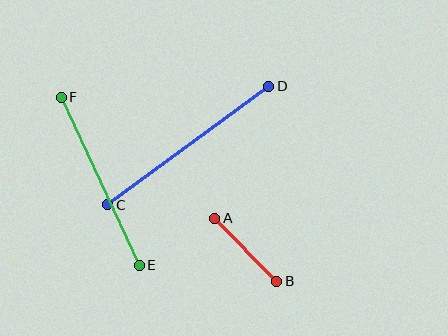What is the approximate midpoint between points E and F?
The midpoint is at approximately (100, 181) pixels.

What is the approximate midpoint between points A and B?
The midpoint is at approximately (246, 250) pixels.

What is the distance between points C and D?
The distance is approximately 200 pixels.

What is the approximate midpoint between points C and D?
The midpoint is at approximately (188, 145) pixels.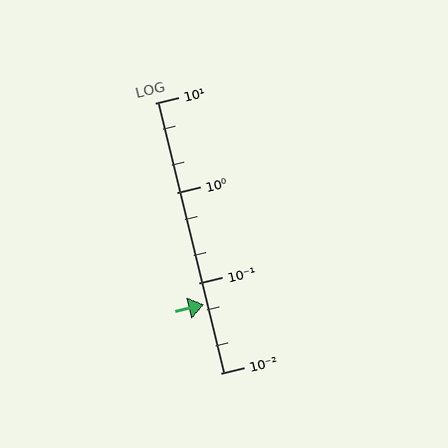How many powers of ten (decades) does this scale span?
The scale spans 3 decades, from 0.01 to 10.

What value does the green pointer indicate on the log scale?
The pointer indicates approximately 0.057.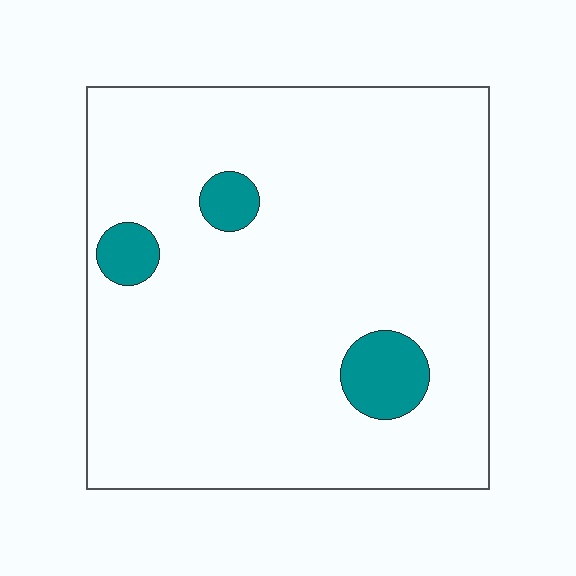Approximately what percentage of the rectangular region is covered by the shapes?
Approximately 10%.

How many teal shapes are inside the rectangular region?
3.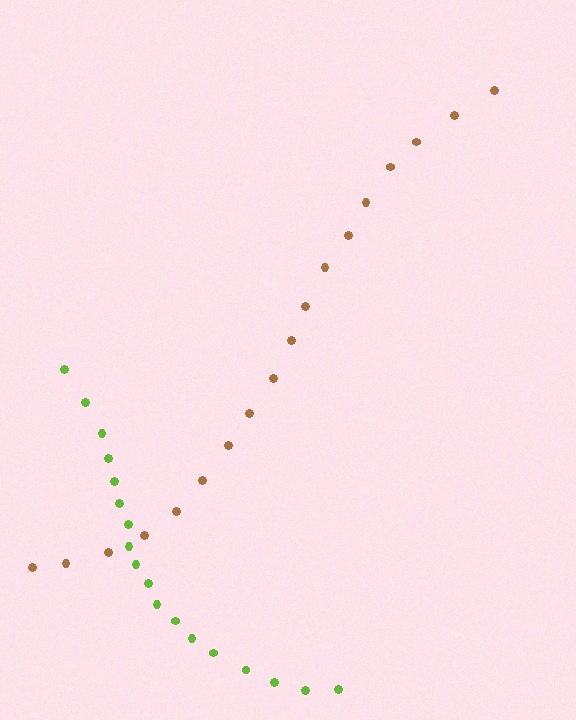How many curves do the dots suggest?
There are 2 distinct paths.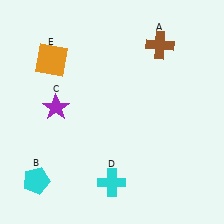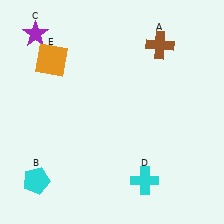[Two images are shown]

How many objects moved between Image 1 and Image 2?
2 objects moved between the two images.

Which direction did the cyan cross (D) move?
The cyan cross (D) moved right.